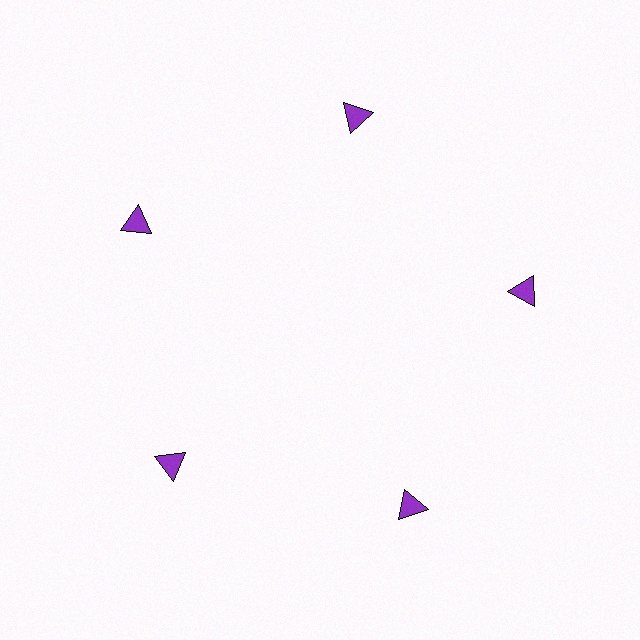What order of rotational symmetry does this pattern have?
This pattern has 5-fold rotational symmetry.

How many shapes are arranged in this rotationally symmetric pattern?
There are 5 shapes, arranged in 5 groups of 1.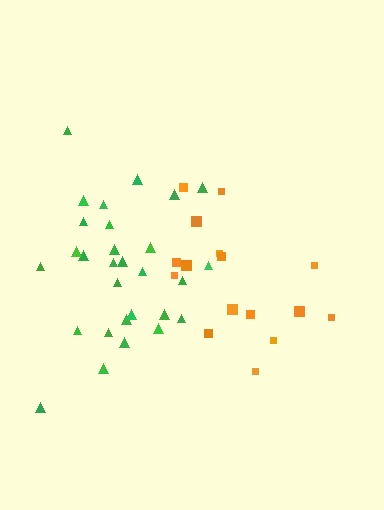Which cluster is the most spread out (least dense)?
Orange.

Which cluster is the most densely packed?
Green.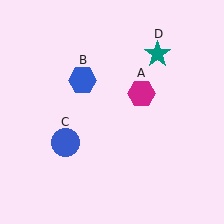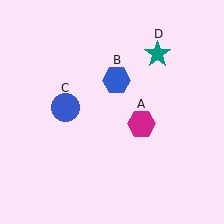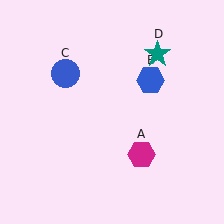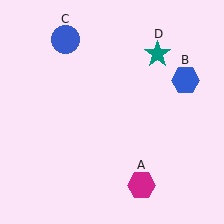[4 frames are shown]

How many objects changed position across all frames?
3 objects changed position: magenta hexagon (object A), blue hexagon (object B), blue circle (object C).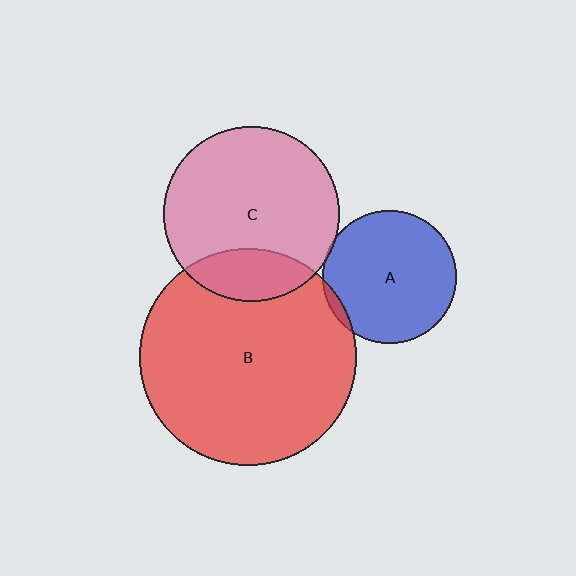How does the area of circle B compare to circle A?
Approximately 2.6 times.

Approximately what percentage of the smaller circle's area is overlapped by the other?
Approximately 5%.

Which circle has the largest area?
Circle B (red).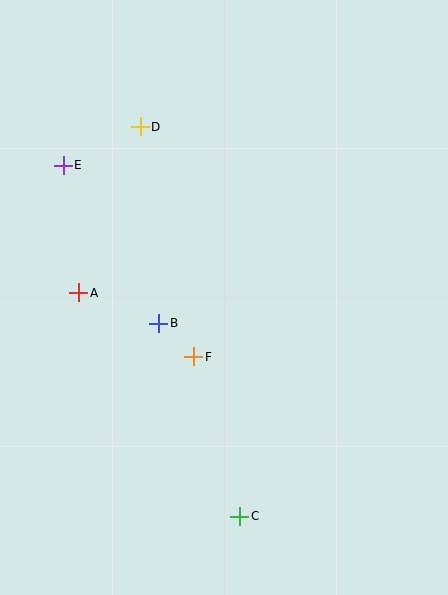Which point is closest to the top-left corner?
Point E is closest to the top-left corner.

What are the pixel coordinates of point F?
Point F is at (194, 357).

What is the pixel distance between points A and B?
The distance between A and B is 86 pixels.